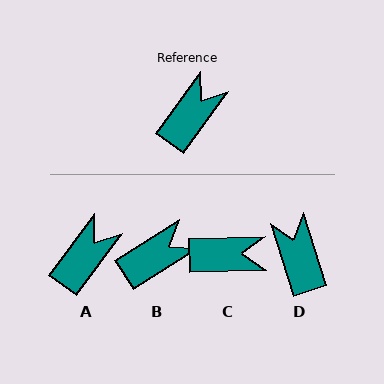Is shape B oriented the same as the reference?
No, it is off by about 21 degrees.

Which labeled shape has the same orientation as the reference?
A.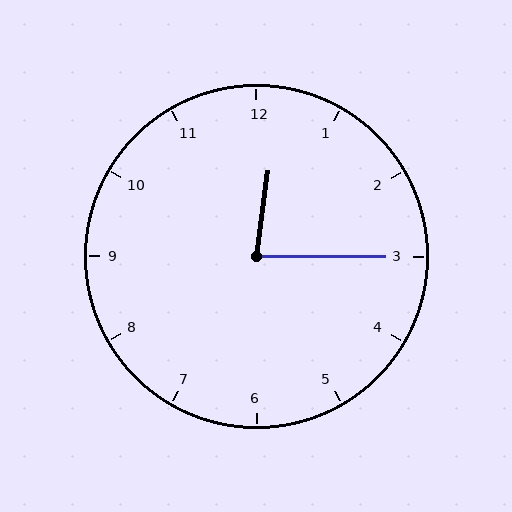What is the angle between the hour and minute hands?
Approximately 82 degrees.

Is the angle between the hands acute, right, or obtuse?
It is acute.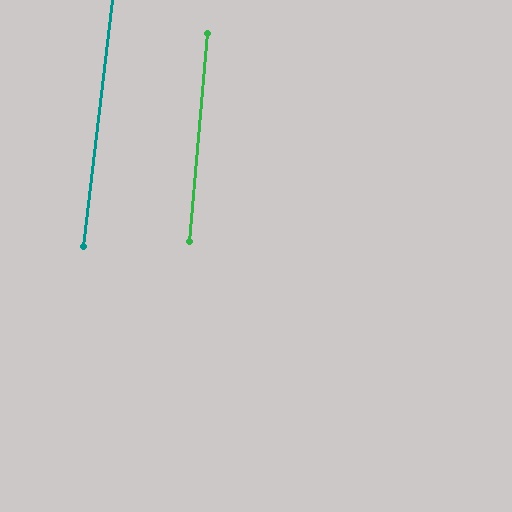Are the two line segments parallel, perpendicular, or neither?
Parallel — their directions differ by only 1.9°.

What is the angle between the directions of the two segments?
Approximately 2 degrees.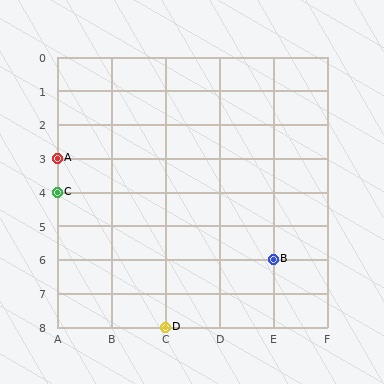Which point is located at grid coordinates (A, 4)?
Point C is at (A, 4).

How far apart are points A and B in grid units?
Points A and B are 4 columns and 3 rows apart (about 5.0 grid units diagonally).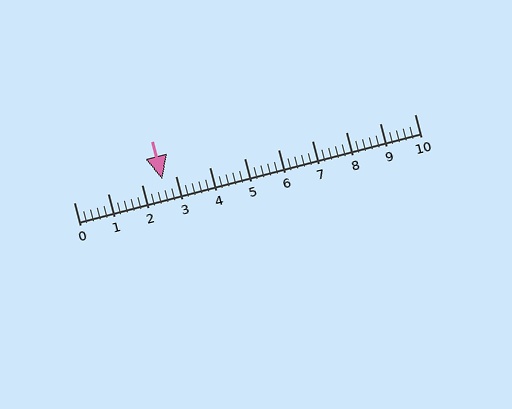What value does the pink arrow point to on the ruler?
The pink arrow points to approximately 2.6.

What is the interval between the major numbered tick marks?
The major tick marks are spaced 1 units apart.